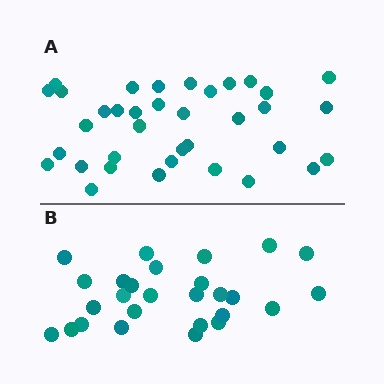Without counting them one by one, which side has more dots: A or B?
Region A (the top region) has more dots.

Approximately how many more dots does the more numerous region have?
Region A has roughly 8 or so more dots than region B.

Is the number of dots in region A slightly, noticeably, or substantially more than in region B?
Region A has noticeably more, but not dramatically so. The ratio is roughly 1.3 to 1.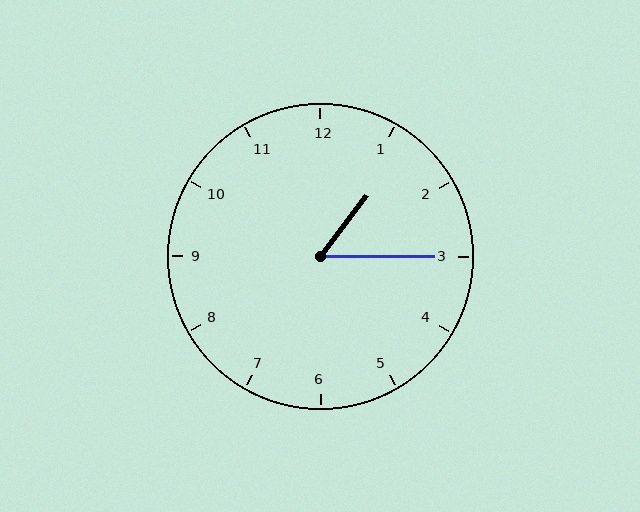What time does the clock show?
1:15.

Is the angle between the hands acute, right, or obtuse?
It is acute.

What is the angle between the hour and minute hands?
Approximately 52 degrees.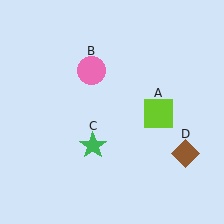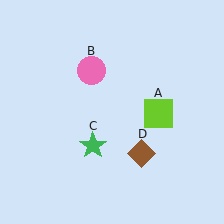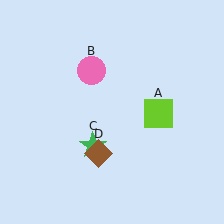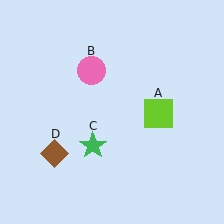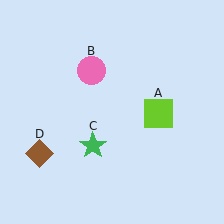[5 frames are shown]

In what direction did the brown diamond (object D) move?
The brown diamond (object D) moved left.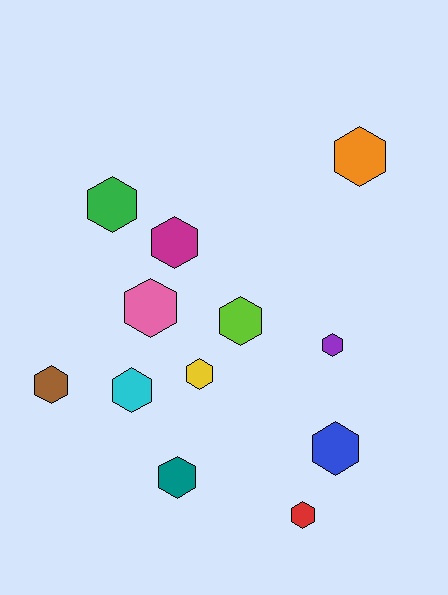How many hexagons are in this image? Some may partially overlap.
There are 12 hexagons.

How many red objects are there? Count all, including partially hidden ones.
There is 1 red object.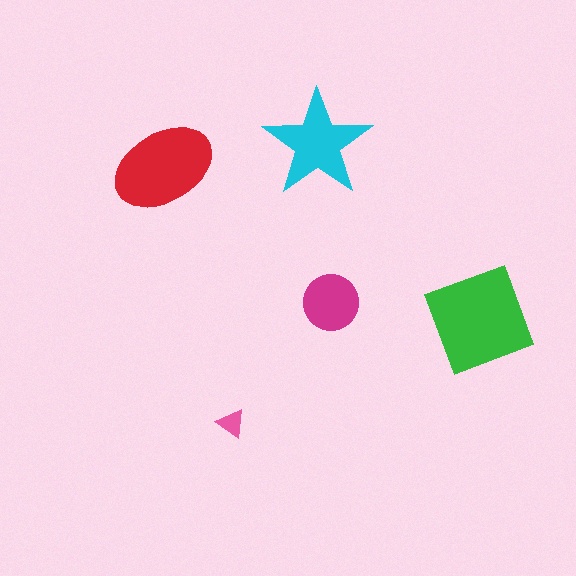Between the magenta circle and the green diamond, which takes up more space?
The green diamond.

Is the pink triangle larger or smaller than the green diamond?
Smaller.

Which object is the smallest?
The pink triangle.